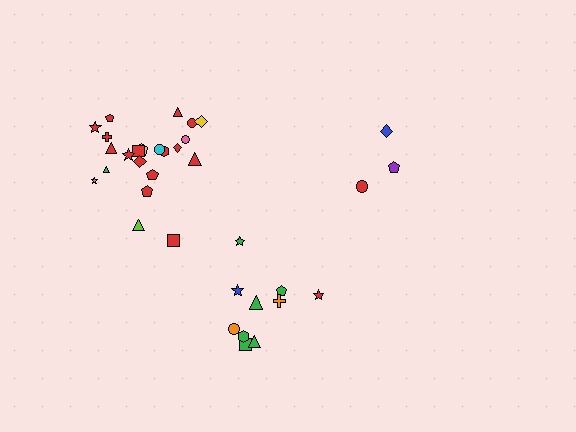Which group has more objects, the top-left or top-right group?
The top-left group.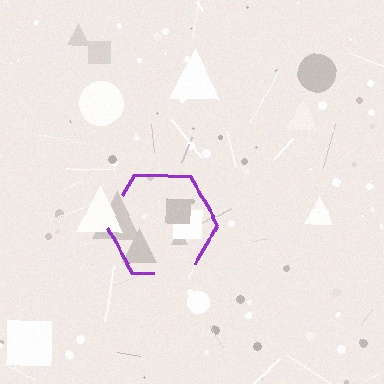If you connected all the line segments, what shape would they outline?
They would outline a hexagon.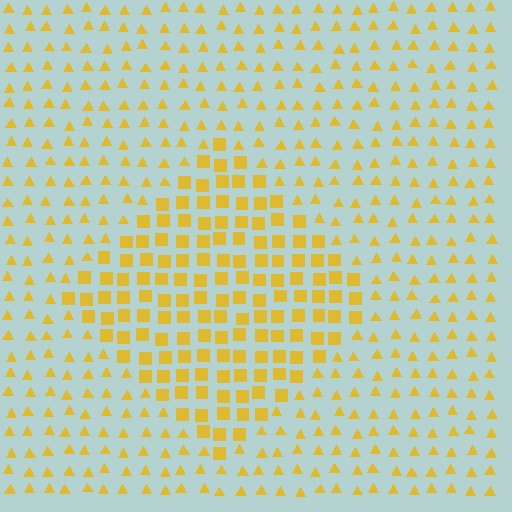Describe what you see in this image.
The image is filled with small yellow elements arranged in a uniform grid. A diamond-shaped region contains squares, while the surrounding area contains triangles. The boundary is defined purely by the change in element shape.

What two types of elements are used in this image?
The image uses squares inside the diamond region and triangles outside it.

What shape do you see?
I see a diamond.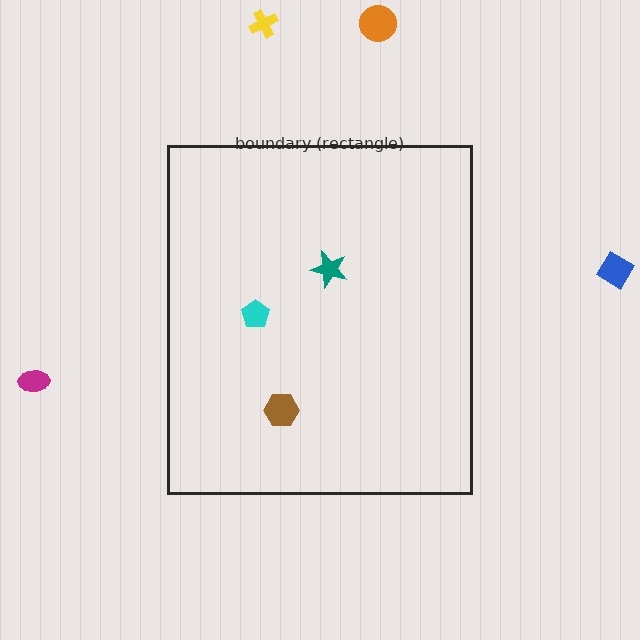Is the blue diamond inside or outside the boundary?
Outside.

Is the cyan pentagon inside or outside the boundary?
Inside.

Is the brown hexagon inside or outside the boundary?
Inside.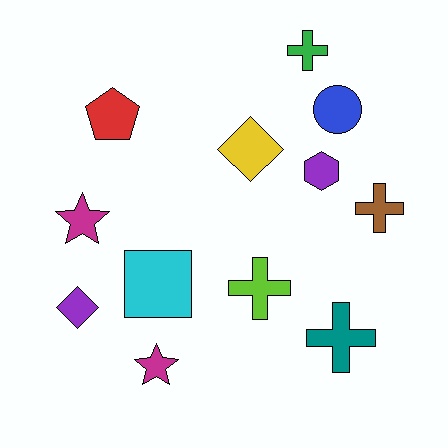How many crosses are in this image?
There are 4 crosses.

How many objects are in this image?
There are 12 objects.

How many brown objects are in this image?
There is 1 brown object.